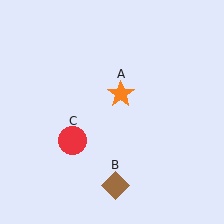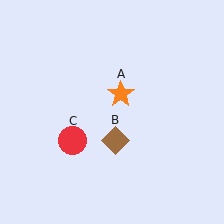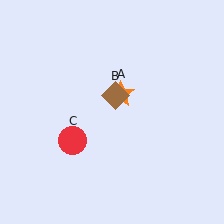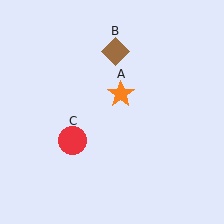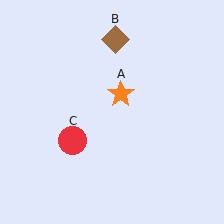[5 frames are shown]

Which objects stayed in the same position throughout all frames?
Orange star (object A) and red circle (object C) remained stationary.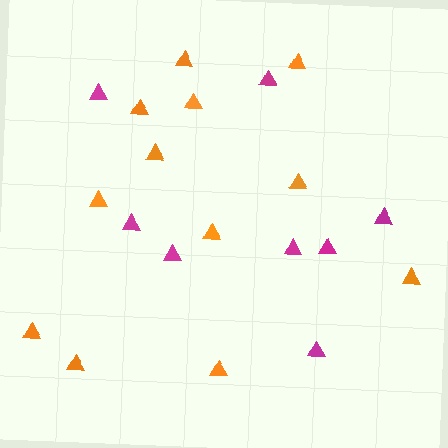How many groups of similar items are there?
There are 2 groups: one group of magenta triangles (8) and one group of orange triangles (12).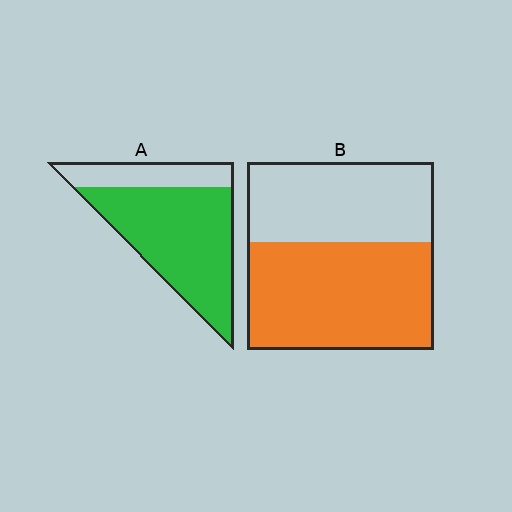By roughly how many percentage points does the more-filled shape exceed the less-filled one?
By roughly 20 percentage points (A over B).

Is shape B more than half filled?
Yes.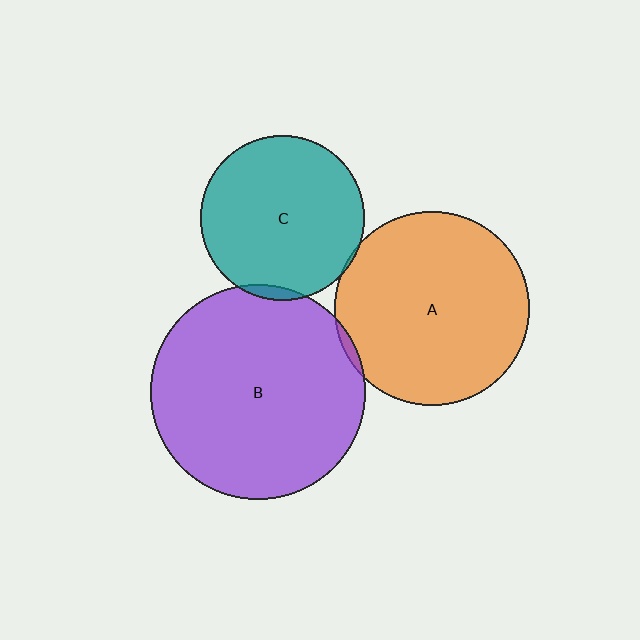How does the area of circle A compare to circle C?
Approximately 1.4 times.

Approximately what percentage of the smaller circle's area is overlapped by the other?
Approximately 5%.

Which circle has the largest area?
Circle B (purple).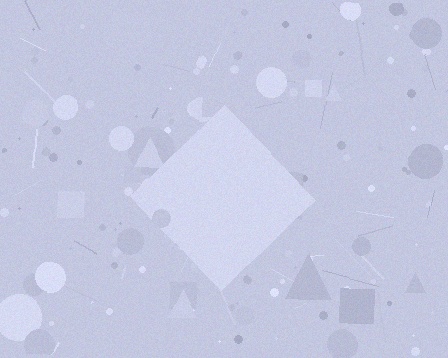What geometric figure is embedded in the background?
A diamond is embedded in the background.